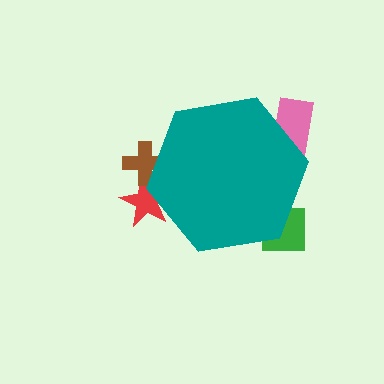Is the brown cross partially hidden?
Yes, the brown cross is partially hidden behind the teal hexagon.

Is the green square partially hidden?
Yes, the green square is partially hidden behind the teal hexagon.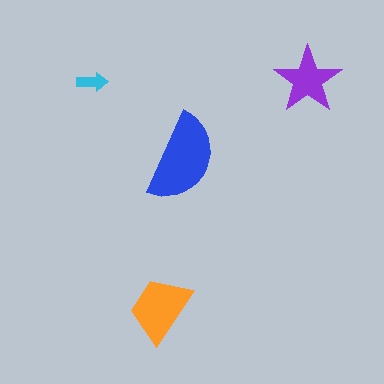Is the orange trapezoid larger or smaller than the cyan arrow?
Larger.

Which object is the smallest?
The cyan arrow.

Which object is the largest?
The blue semicircle.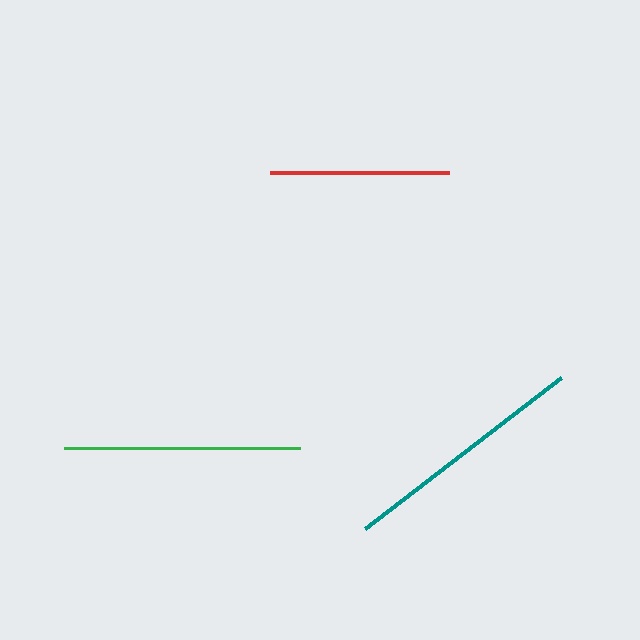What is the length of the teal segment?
The teal segment is approximately 248 pixels long.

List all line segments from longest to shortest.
From longest to shortest: teal, green, red.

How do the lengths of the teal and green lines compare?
The teal and green lines are approximately the same length.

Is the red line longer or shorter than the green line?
The green line is longer than the red line.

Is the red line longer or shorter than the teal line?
The teal line is longer than the red line.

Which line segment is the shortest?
The red line is the shortest at approximately 179 pixels.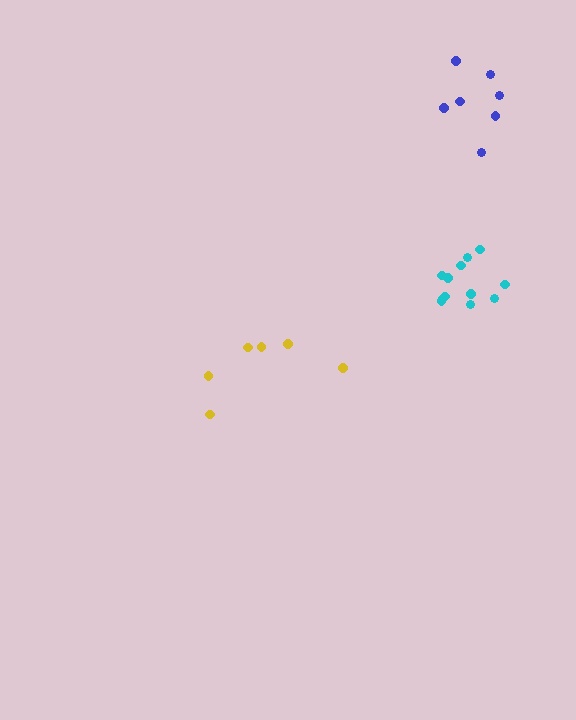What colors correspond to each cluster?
The clusters are colored: cyan, yellow, blue.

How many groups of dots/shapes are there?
There are 3 groups.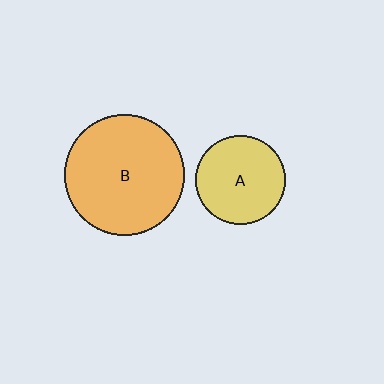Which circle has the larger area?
Circle B (orange).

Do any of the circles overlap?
No, none of the circles overlap.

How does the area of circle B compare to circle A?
Approximately 1.8 times.